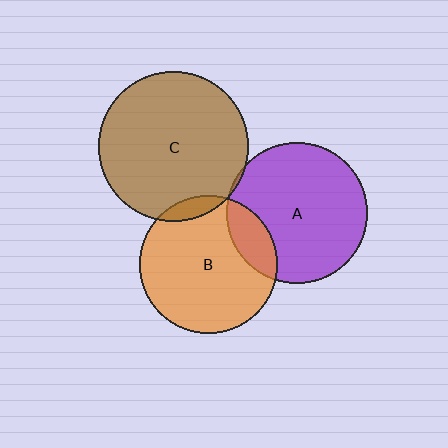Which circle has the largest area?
Circle C (brown).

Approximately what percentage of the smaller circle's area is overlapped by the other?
Approximately 5%.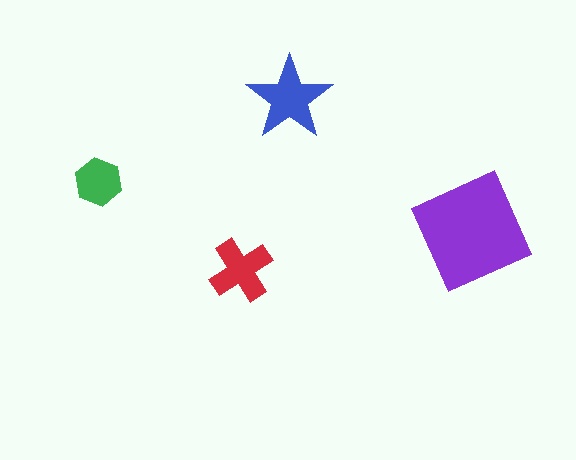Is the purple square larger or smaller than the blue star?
Larger.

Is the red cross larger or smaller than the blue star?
Smaller.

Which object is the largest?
The purple square.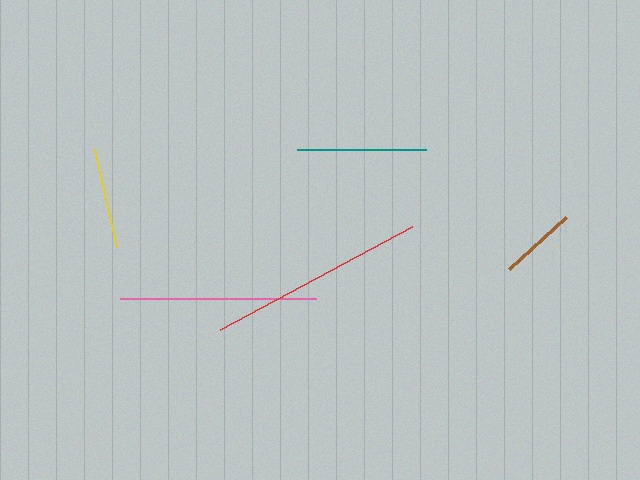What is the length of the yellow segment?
The yellow segment is approximately 101 pixels long.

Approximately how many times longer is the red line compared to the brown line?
The red line is approximately 2.8 times the length of the brown line.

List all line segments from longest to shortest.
From longest to shortest: red, pink, teal, yellow, brown.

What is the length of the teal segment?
The teal segment is approximately 129 pixels long.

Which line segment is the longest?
The red line is the longest at approximately 218 pixels.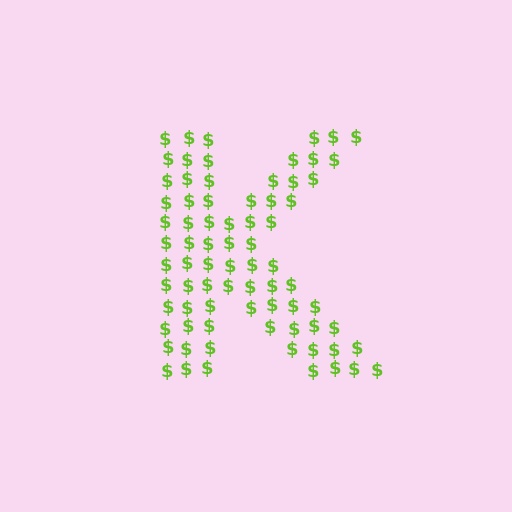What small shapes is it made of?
It is made of small dollar signs.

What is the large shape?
The large shape is the letter K.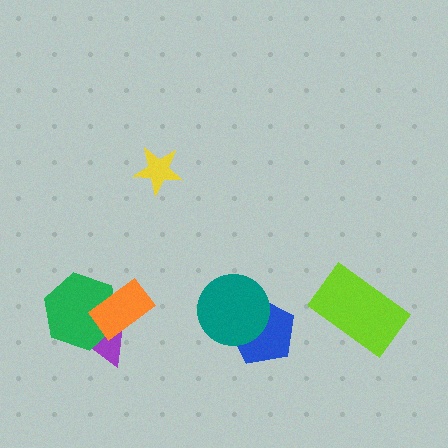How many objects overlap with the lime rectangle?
0 objects overlap with the lime rectangle.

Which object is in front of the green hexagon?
The orange rectangle is in front of the green hexagon.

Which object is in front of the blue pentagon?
The teal circle is in front of the blue pentagon.